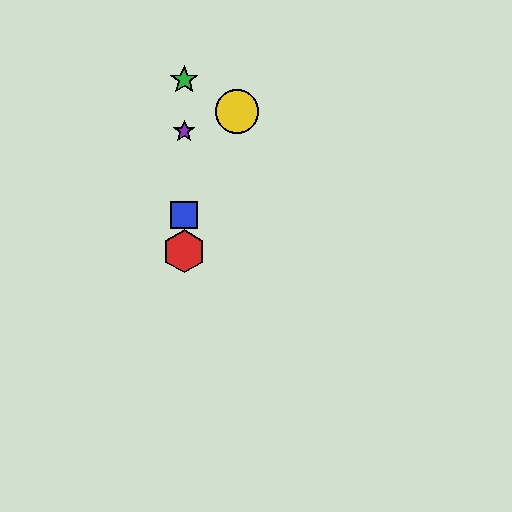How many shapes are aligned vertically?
4 shapes (the red hexagon, the blue square, the green star, the purple star) are aligned vertically.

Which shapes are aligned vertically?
The red hexagon, the blue square, the green star, the purple star are aligned vertically.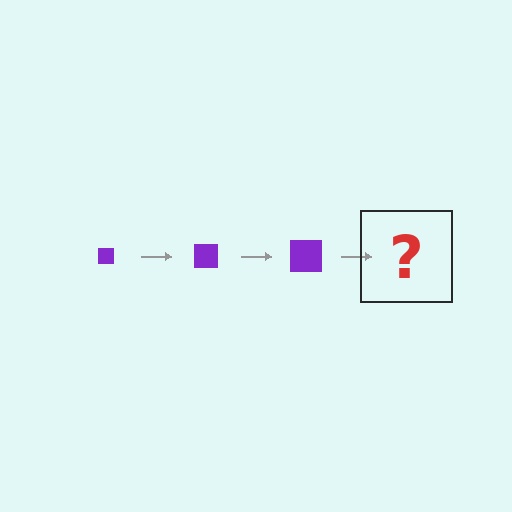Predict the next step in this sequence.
The next step is a purple square, larger than the previous one.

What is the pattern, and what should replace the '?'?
The pattern is that the square gets progressively larger each step. The '?' should be a purple square, larger than the previous one.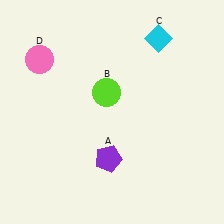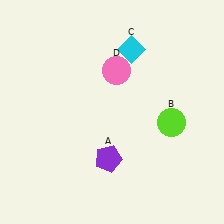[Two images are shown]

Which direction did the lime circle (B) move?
The lime circle (B) moved right.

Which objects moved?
The objects that moved are: the lime circle (B), the cyan diamond (C), the pink circle (D).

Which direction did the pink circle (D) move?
The pink circle (D) moved right.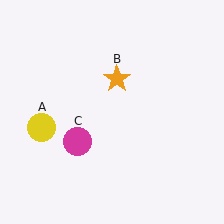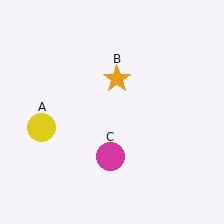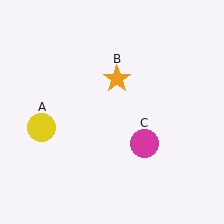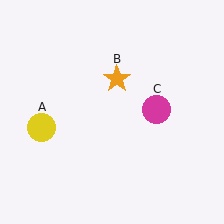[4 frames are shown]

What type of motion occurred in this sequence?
The magenta circle (object C) rotated counterclockwise around the center of the scene.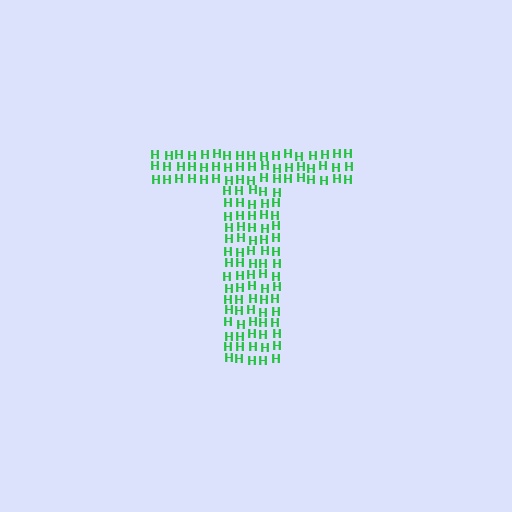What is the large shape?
The large shape is the letter T.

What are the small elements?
The small elements are letter H's.